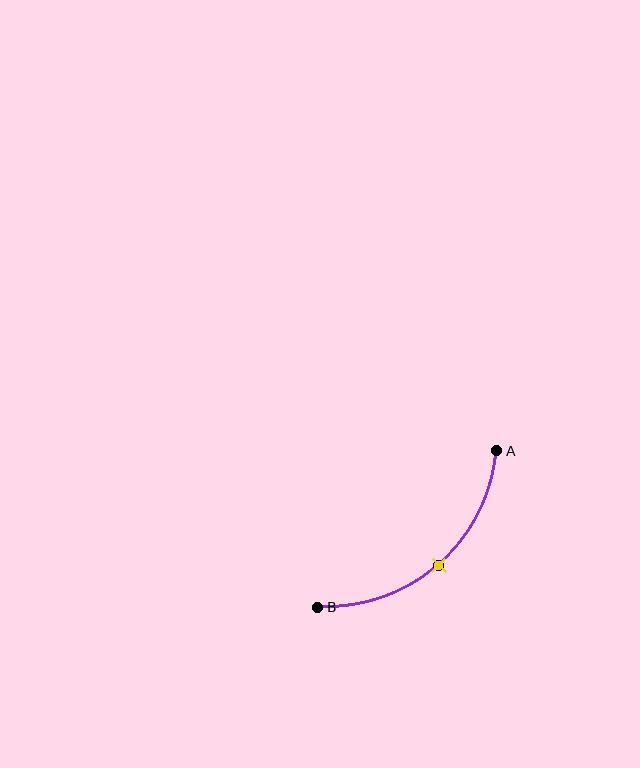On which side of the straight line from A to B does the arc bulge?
The arc bulges below and to the right of the straight line connecting A and B.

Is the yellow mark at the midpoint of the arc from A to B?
Yes. The yellow mark lies on the arc at equal arc-length from both A and B — it is the arc midpoint.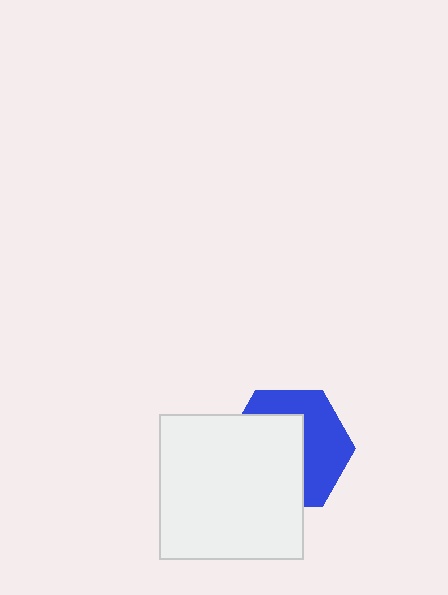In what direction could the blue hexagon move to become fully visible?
The blue hexagon could move toward the upper-right. That would shift it out from behind the white rectangle entirely.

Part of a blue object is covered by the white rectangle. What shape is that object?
It is a hexagon.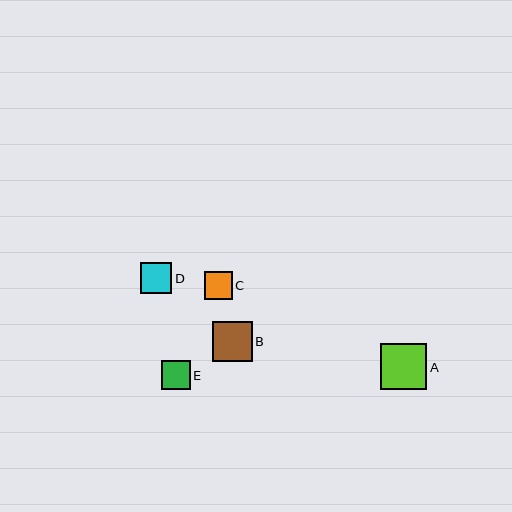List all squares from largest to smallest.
From largest to smallest: A, B, D, E, C.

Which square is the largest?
Square A is the largest with a size of approximately 46 pixels.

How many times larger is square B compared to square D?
Square B is approximately 1.3 times the size of square D.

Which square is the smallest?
Square C is the smallest with a size of approximately 28 pixels.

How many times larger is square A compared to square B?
Square A is approximately 1.1 times the size of square B.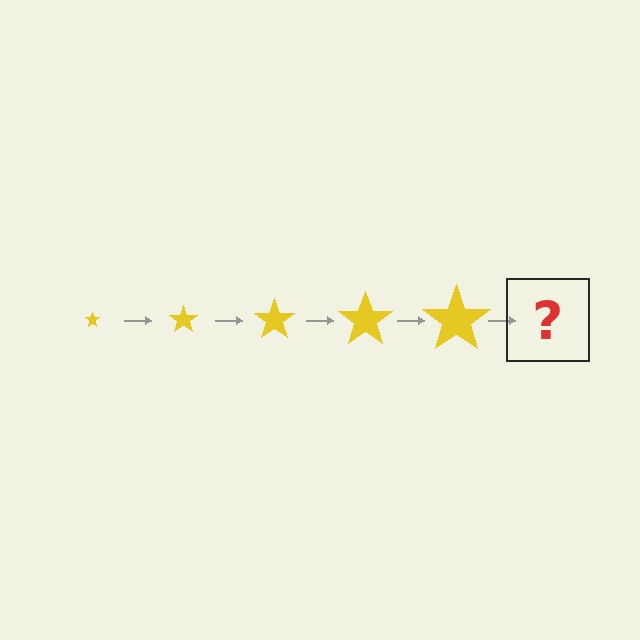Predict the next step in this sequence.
The next step is a yellow star, larger than the previous one.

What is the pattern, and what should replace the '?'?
The pattern is that the star gets progressively larger each step. The '?' should be a yellow star, larger than the previous one.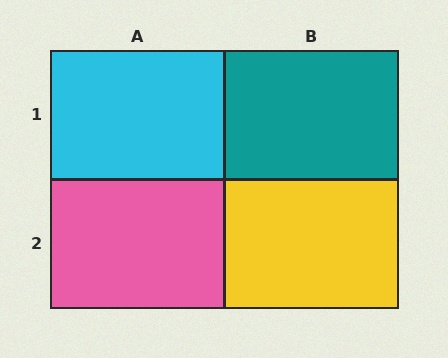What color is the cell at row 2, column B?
Yellow.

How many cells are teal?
1 cell is teal.